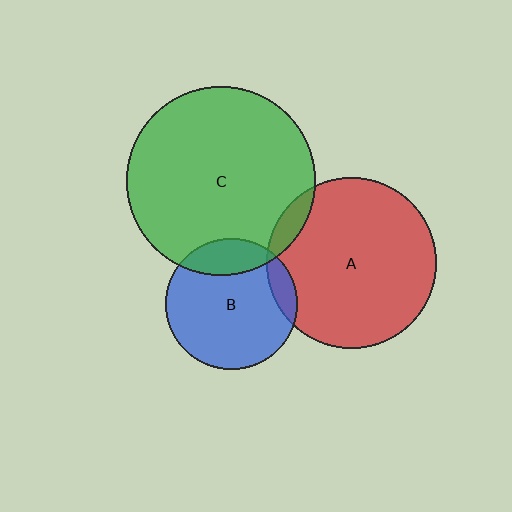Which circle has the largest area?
Circle C (green).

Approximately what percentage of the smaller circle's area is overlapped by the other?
Approximately 20%.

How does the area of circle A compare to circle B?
Approximately 1.7 times.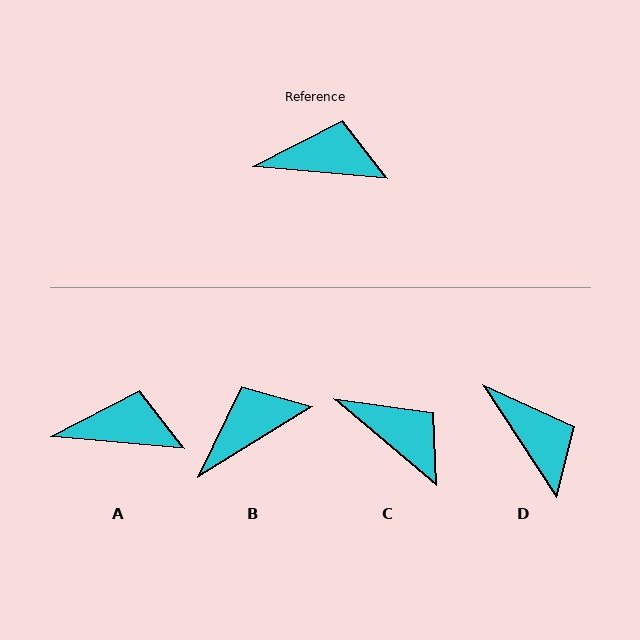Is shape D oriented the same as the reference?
No, it is off by about 52 degrees.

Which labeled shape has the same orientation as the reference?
A.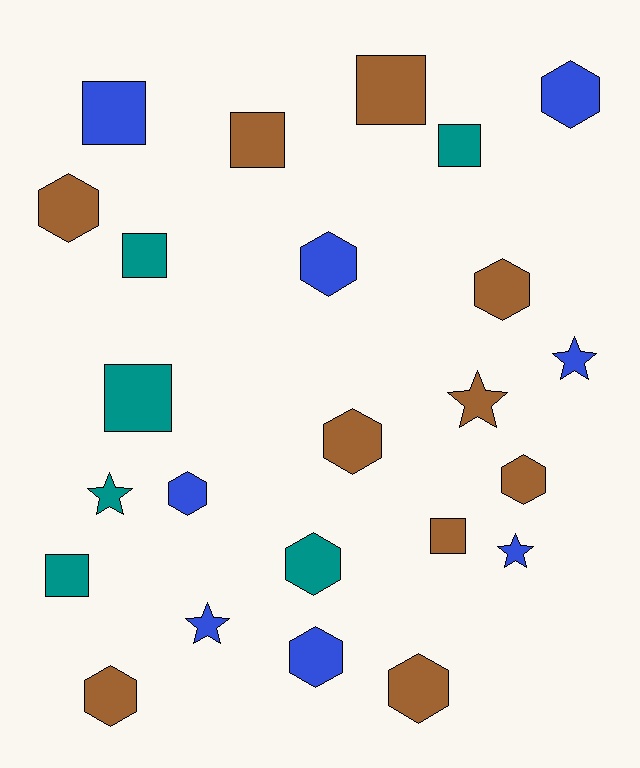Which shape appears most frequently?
Hexagon, with 11 objects.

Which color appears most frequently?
Brown, with 10 objects.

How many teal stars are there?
There is 1 teal star.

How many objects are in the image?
There are 24 objects.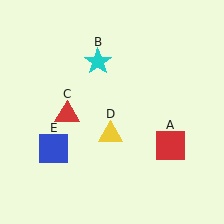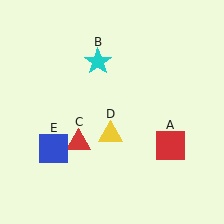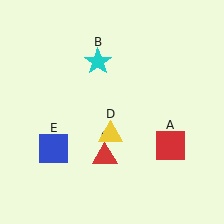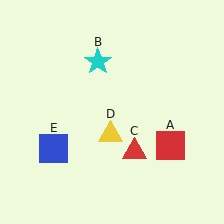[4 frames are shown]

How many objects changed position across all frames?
1 object changed position: red triangle (object C).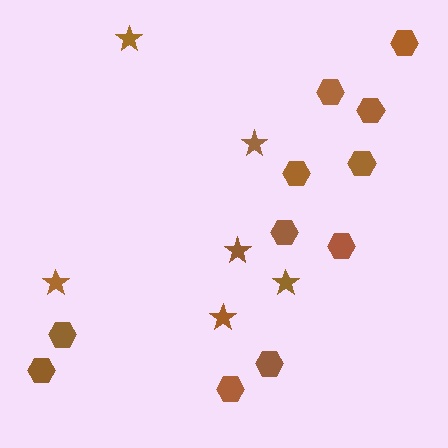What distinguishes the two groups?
There are 2 groups: one group of hexagons (11) and one group of stars (6).